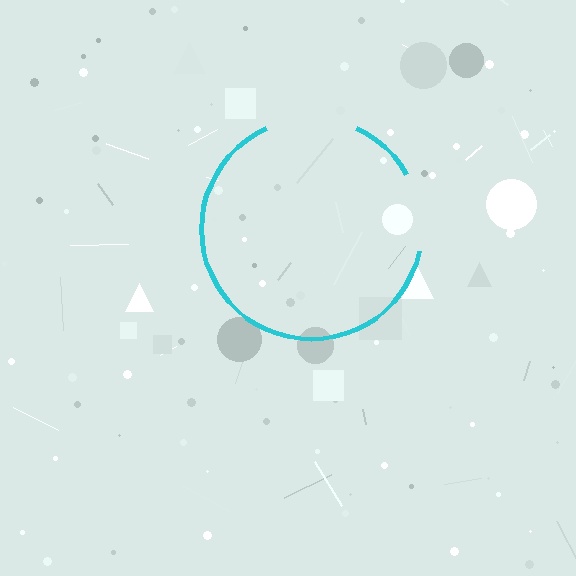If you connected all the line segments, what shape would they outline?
They would outline a circle.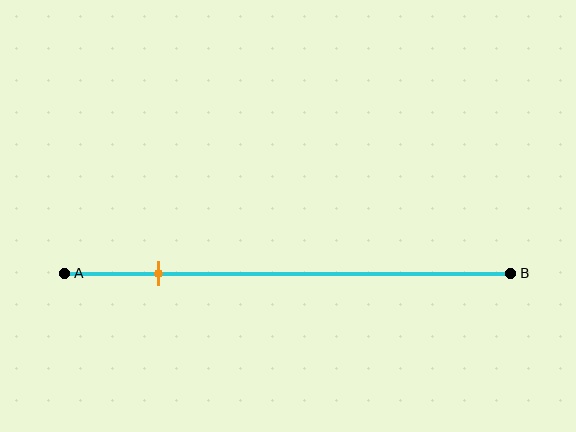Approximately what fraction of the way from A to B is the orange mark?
The orange mark is approximately 20% of the way from A to B.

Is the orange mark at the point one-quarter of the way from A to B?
No, the mark is at about 20% from A, not at the 25% one-quarter point.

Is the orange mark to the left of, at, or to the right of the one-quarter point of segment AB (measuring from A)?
The orange mark is to the left of the one-quarter point of segment AB.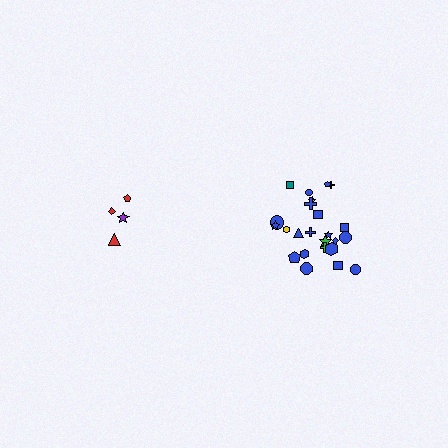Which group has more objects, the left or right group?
The right group.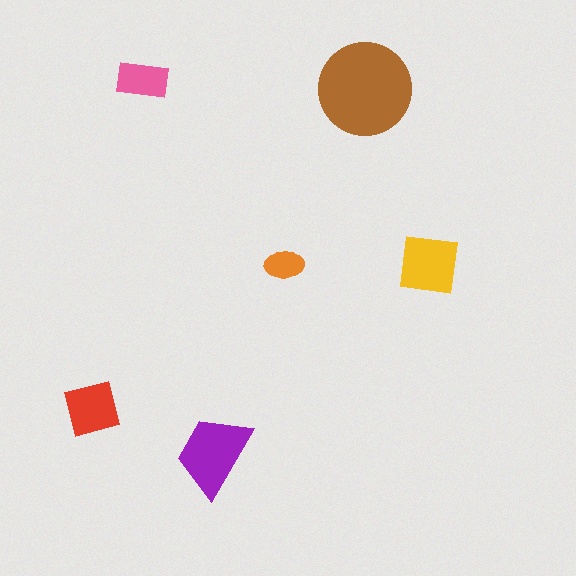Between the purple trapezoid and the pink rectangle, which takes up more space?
The purple trapezoid.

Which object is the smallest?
The orange ellipse.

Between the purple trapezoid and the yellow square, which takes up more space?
The purple trapezoid.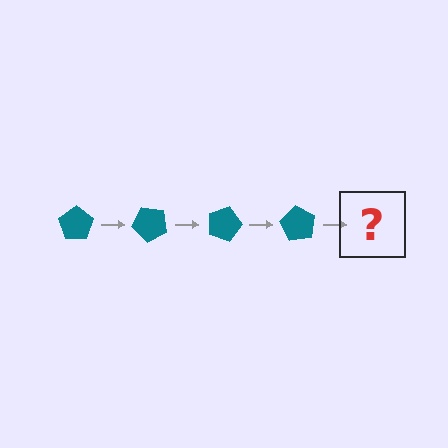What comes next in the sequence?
The next element should be a teal pentagon rotated 180 degrees.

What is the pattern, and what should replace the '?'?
The pattern is that the pentagon rotates 45 degrees each step. The '?' should be a teal pentagon rotated 180 degrees.